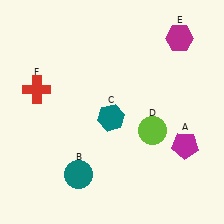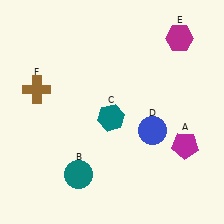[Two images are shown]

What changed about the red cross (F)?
In Image 1, F is red. In Image 2, it changed to brown.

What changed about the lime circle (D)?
In Image 1, D is lime. In Image 2, it changed to blue.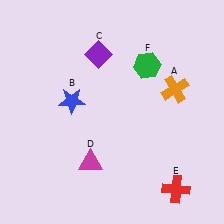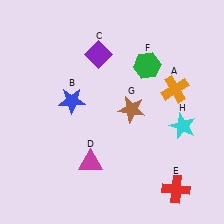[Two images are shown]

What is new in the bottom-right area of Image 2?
A cyan star (H) was added in the bottom-right area of Image 2.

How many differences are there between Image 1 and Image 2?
There are 2 differences between the two images.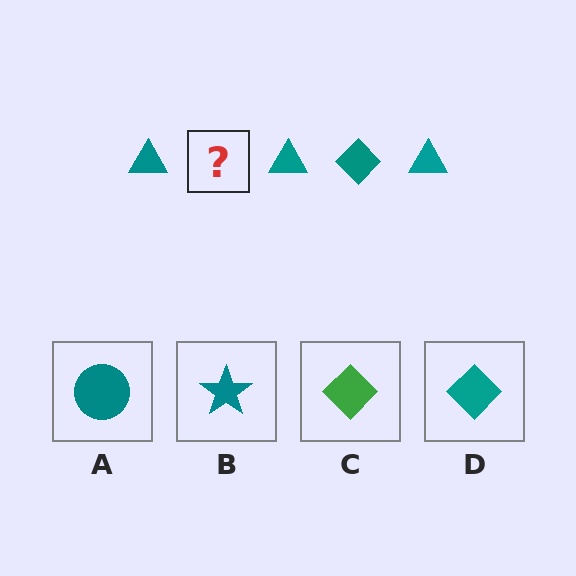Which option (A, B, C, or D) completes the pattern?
D.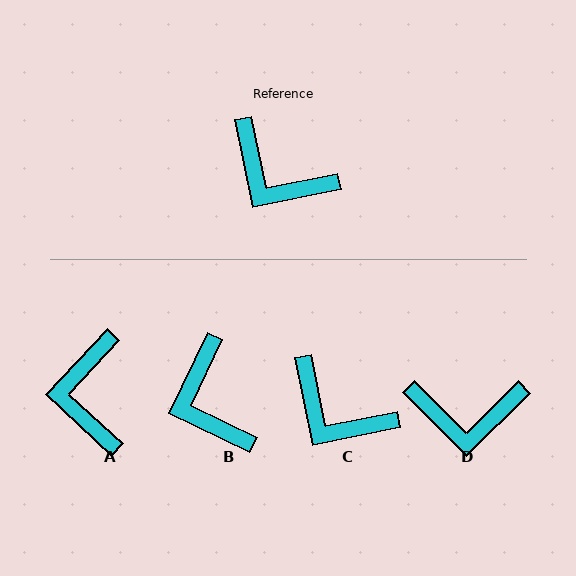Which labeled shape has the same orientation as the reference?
C.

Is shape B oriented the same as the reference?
No, it is off by about 37 degrees.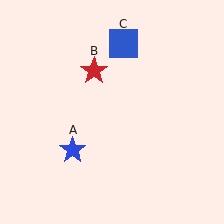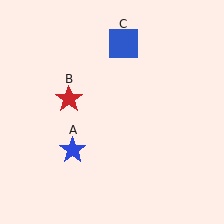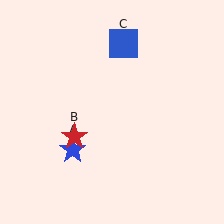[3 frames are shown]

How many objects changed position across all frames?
1 object changed position: red star (object B).